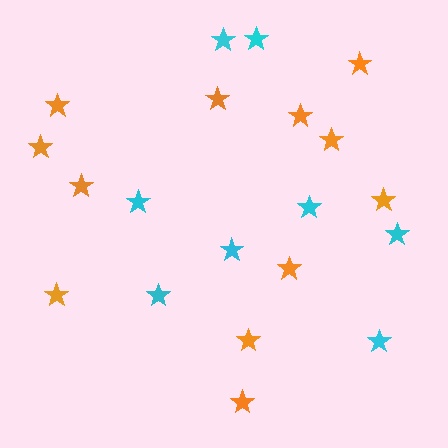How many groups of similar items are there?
There are 2 groups: one group of cyan stars (8) and one group of orange stars (12).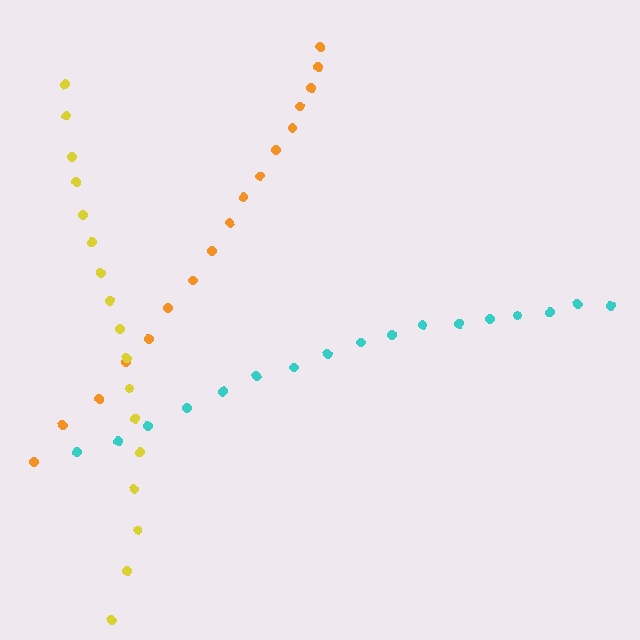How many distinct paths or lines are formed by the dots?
There are 3 distinct paths.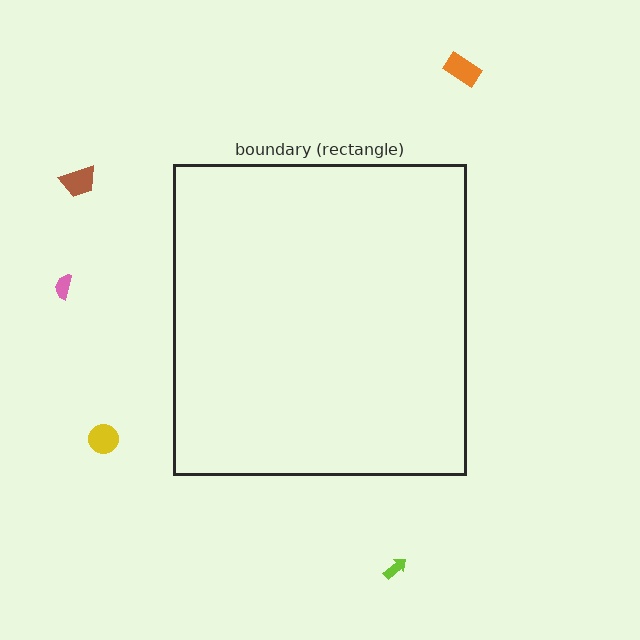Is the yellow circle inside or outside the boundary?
Outside.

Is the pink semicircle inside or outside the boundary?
Outside.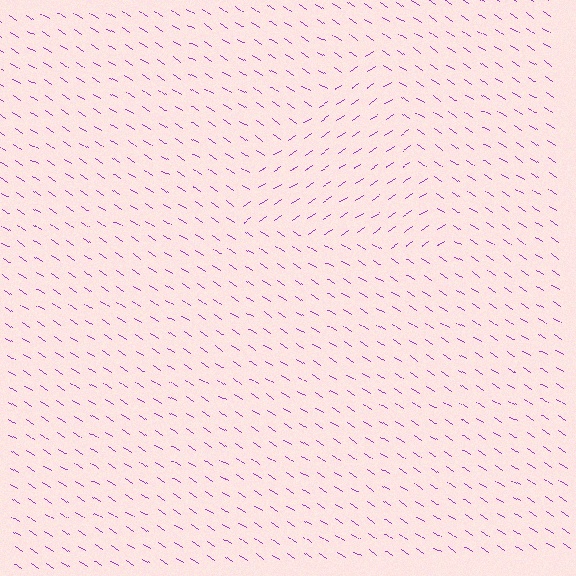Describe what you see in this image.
The image is filled with small purple line segments. A triangle region in the image has lines oriented differently from the surrounding lines, creating a visible texture boundary.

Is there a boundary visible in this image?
Yes, there is a texture boundary formed by a change in line orientation.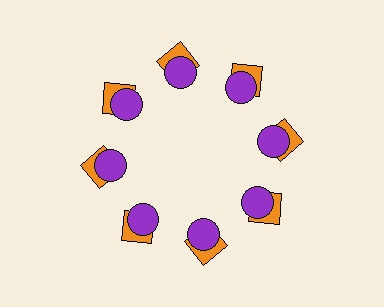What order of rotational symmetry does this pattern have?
This pattern has 8-fold rotational symmetry.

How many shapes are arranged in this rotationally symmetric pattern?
There are 16 shapes, arranged in 8 groups of 2.